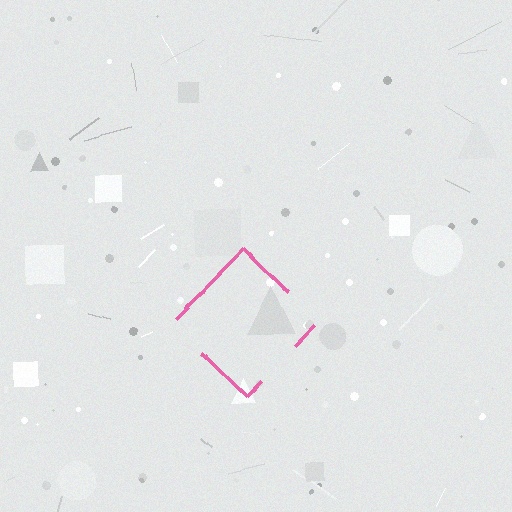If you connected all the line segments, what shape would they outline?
They would outline a diamond.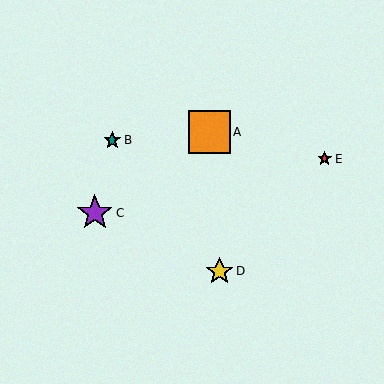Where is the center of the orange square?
The center of the orange square is at (209, 132).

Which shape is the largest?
The orange square (labeled A) is the largest.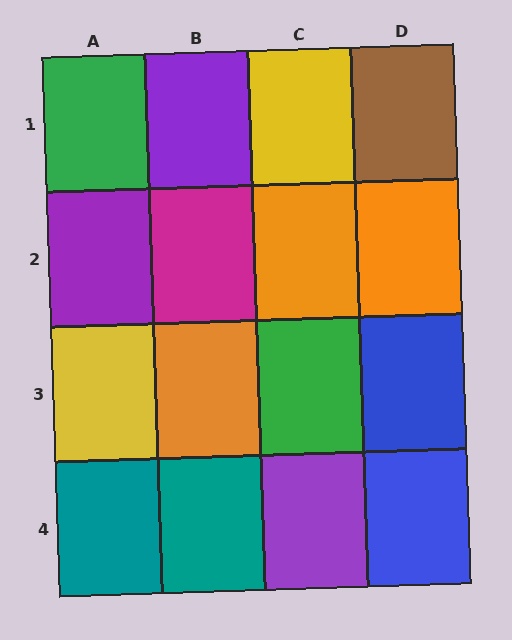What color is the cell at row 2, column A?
Purple.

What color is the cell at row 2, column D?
Orange.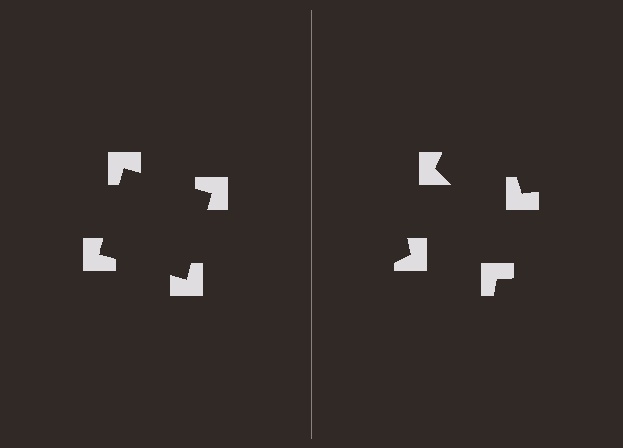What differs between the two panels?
The notched squares are positioned identically on both sides; only the wedge orientations differ. On the left they align to a square; on the right they are misaligned.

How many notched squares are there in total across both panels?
8 — 4 on each side.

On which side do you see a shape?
An illusory square appears on the left side. On the right side the wedge cuts are rotated, so no coherent shape forms.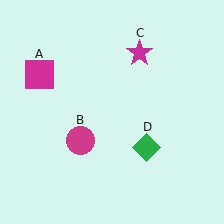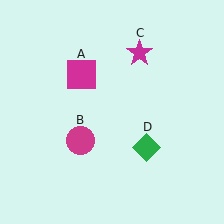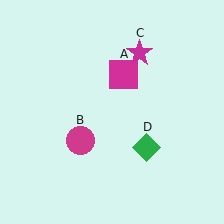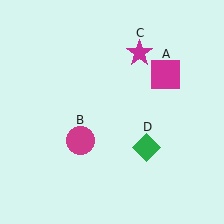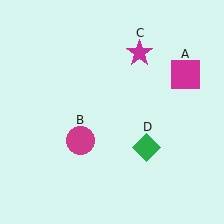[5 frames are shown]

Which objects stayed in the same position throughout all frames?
Magenta circle (object B) and magenta star (object C) and green diamond (object D) remained stationary.